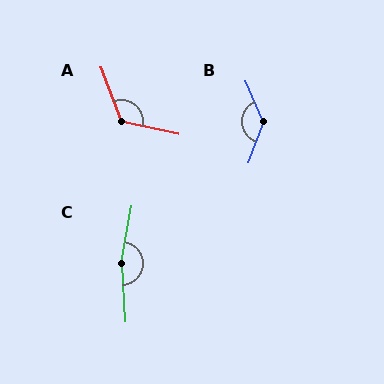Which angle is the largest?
C, at approximately 167 degrees.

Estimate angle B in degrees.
Approximately 136 degrees.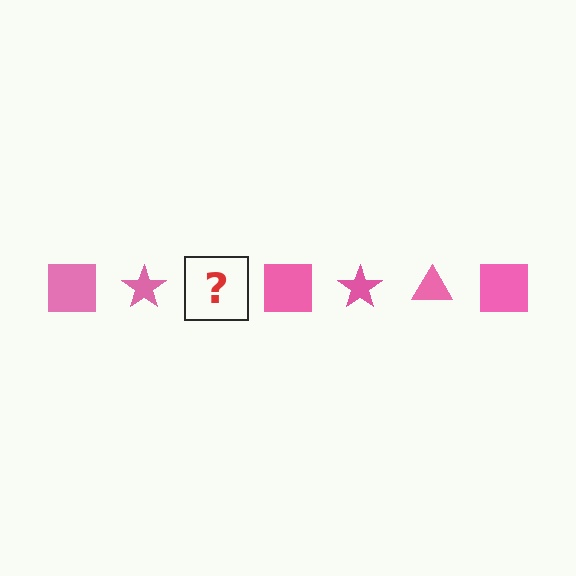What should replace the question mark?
The question mark should be replaced with a pink triangle.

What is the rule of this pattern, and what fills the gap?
The rule is that the pattern cycles through square, star, triangle shapes in pink. The gap should be filled with a pink triangle.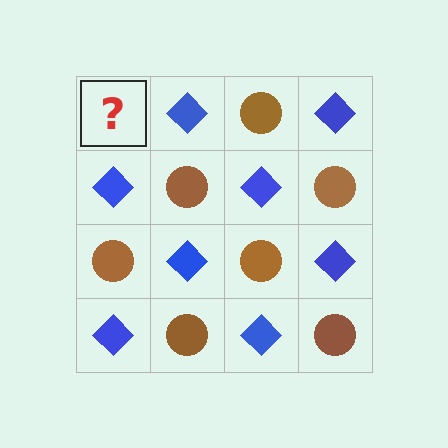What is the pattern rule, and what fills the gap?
The rule is that it alternates brown circle and blue diamond in a checkerboard pattern. The gap should be filled with a brown circle.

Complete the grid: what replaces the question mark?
The question mark should be replaced with a brown circle.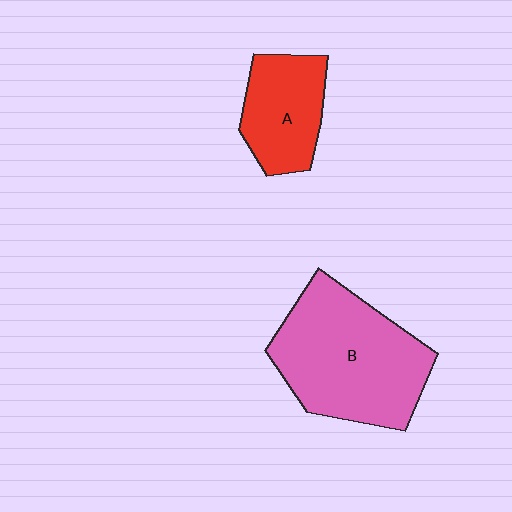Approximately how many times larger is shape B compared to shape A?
Approximately 1.9 times.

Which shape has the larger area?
Shape B (pink).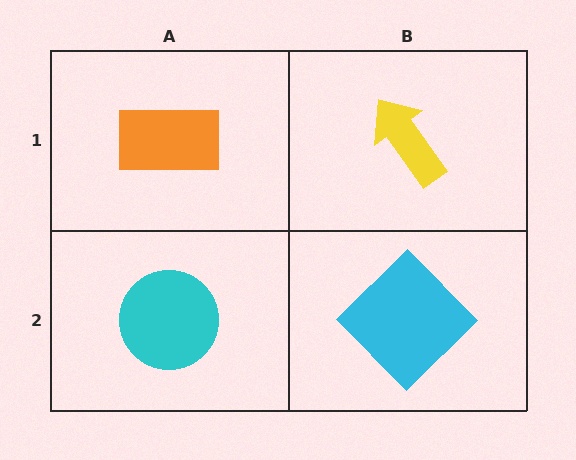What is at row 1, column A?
An orange rectangle.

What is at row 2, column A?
A cyan circle.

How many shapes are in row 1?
2 shapes.